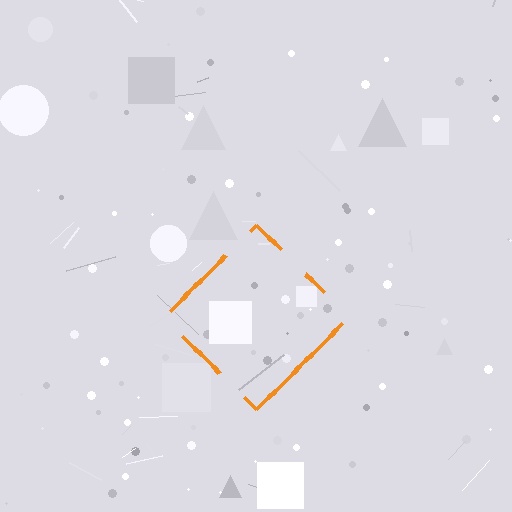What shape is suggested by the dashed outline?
The dashed outline suggests a diamond.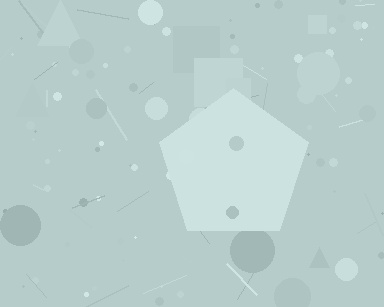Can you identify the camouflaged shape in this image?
The camouflaged shape is a pentagon.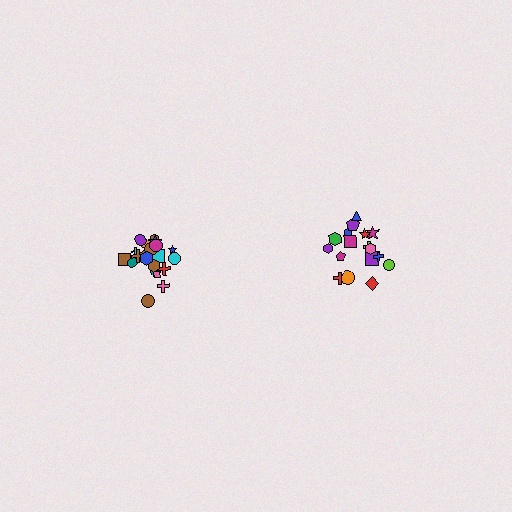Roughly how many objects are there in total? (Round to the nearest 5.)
Roughly 40 objects in total.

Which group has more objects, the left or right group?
The left group.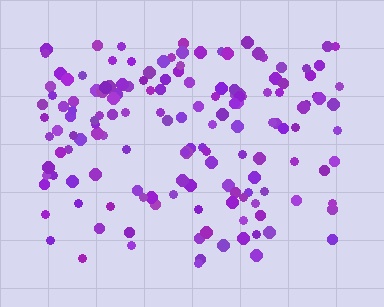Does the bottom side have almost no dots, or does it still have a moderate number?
Still a moderate number, just noticeably fewer than the top.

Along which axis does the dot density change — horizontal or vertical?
Vertical.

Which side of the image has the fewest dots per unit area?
The bottom.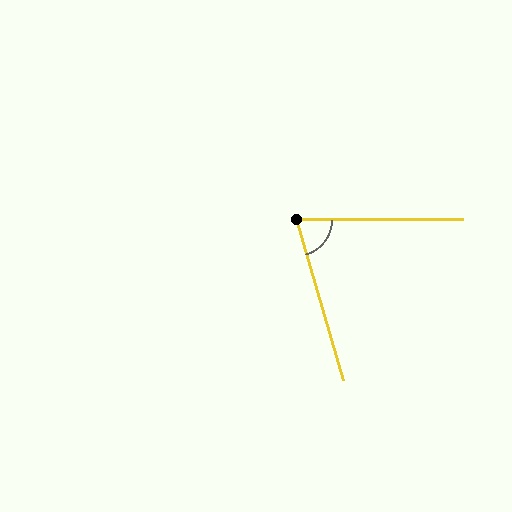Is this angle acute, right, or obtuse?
It is acute.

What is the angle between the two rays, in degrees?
Approximately 74 degrees.